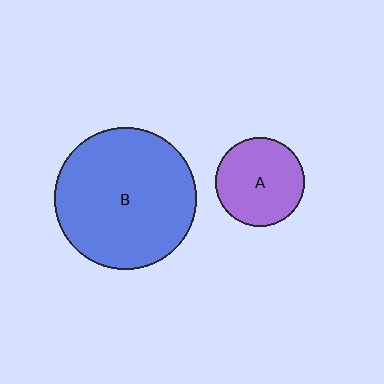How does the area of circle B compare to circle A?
Approximately 2.6 times.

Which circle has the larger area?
Circle B (blue).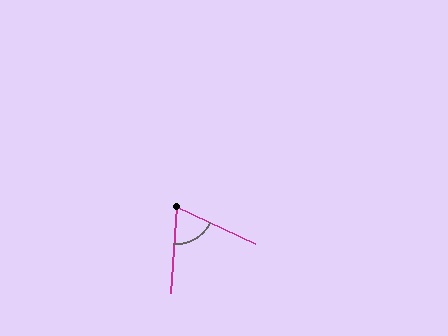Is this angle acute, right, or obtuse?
It is acute.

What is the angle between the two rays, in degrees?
Approximately 69 degrees.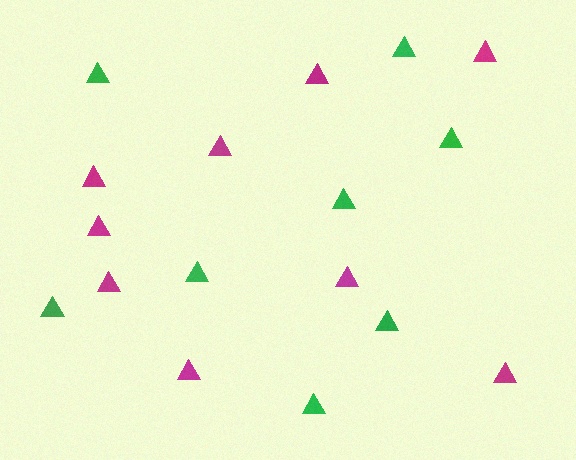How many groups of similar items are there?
There are 2 groups: one group of magenta triangles (9) and one group of green triangles (8).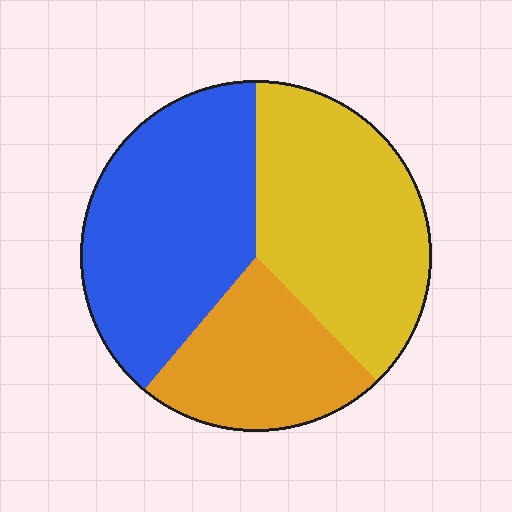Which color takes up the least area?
Orange, at roughly 25%.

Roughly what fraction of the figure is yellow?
Yellow takes up between a quarter and a half of the figure.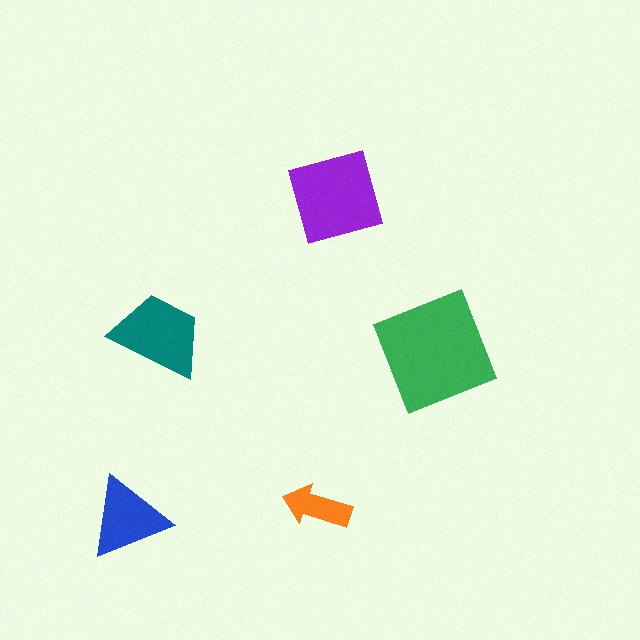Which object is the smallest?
The orange arrow.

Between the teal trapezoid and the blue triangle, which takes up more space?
The teal trapezoid.